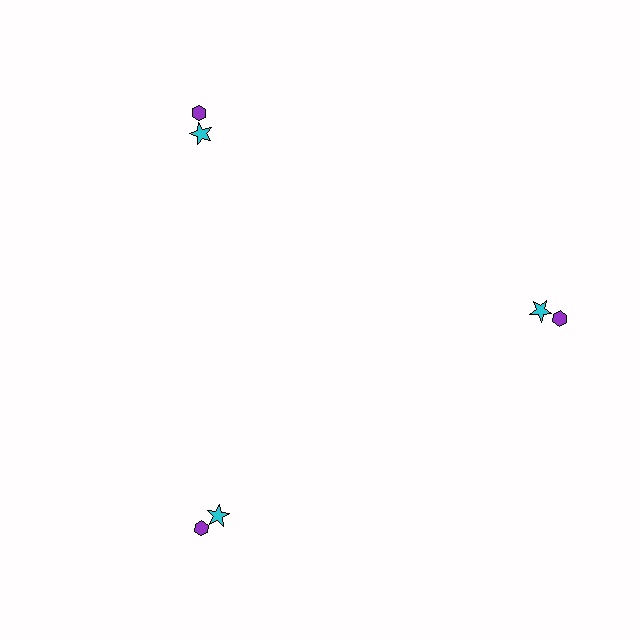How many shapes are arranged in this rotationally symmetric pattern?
There are 6 shapes, arranged in 3 groups of 2.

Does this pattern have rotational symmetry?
Yes, this pattern has 3-fold rotational symmetry. It looks the same after rotating 120 degrees around the center.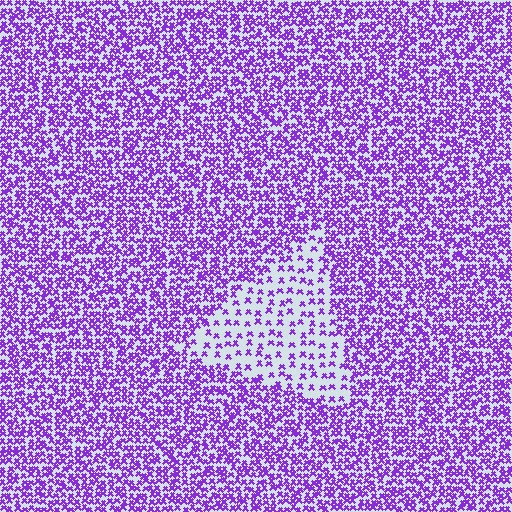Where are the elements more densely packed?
The elements are more densely packed outside the triangle boundary.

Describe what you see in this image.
The image contains small purple elements arranged at two different densities. A triangle-shaped region is visible where the elements are less densely packed than the surrounding area.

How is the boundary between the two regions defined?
The boundary is defined by a change in element density (approximately 2.5x ratio). All elements are the same color, size, and shape.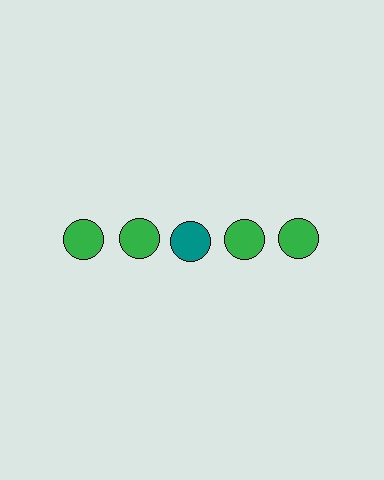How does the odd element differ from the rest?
It has a different color: teal instead of green.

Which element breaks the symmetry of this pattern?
The teal circle in the top row, center column breaks the symmetry. All other shapes are green circles.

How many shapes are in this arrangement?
There are 5 shapes arranged in a grid pattern.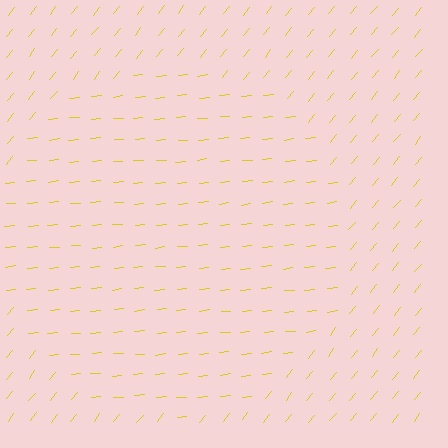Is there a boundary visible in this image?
Yes, there is a texture boundary formed by a change in line orientation.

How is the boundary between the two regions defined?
The boundary is defined purely by a change in line orientation (approximately 45 degrees difference). All lines are the same color and thickness.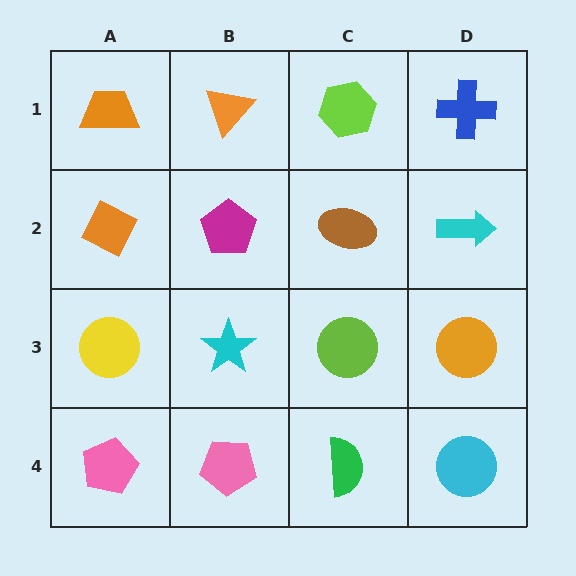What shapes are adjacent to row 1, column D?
A cyan arrow (row 2, column D), a lime hexagon (row 1, column C).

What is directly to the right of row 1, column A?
An orange triangle.